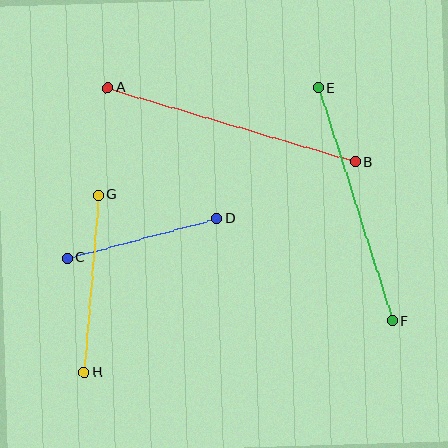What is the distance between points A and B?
The distance is approximately 259 pixels.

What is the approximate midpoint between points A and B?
The midpoint is at approximately (232, 125) pixels.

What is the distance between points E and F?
The distance is approximately 245 pixels.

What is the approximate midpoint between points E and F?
The midpoint is at approximately (355, 204) pixels.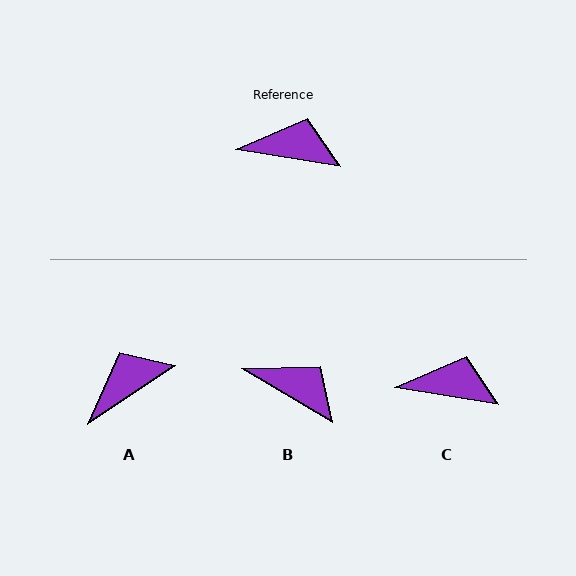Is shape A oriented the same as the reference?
No, it is off by about 43 degrees.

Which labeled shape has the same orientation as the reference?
C.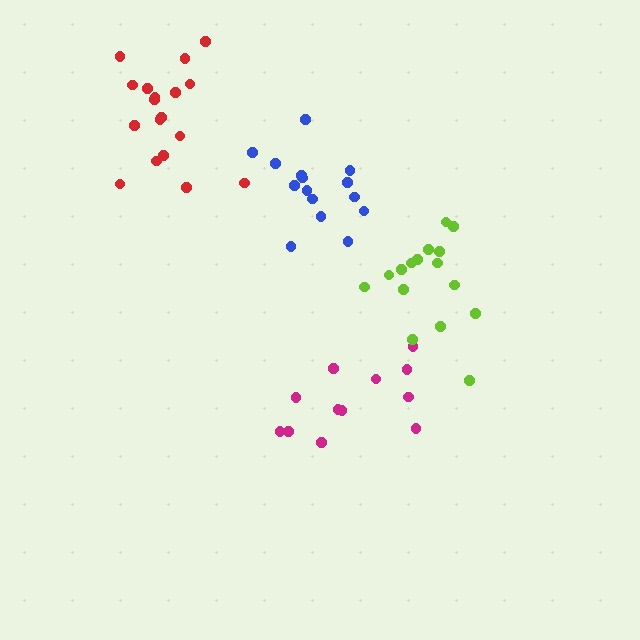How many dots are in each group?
Group 1: 15 dots, Group 2: 12 dots, Group 3: 16 dots, Group 4: 18 dots (61 total).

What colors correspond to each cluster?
The clusters are colored: blue, magenta, lime, red.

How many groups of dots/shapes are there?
There are 4 groups.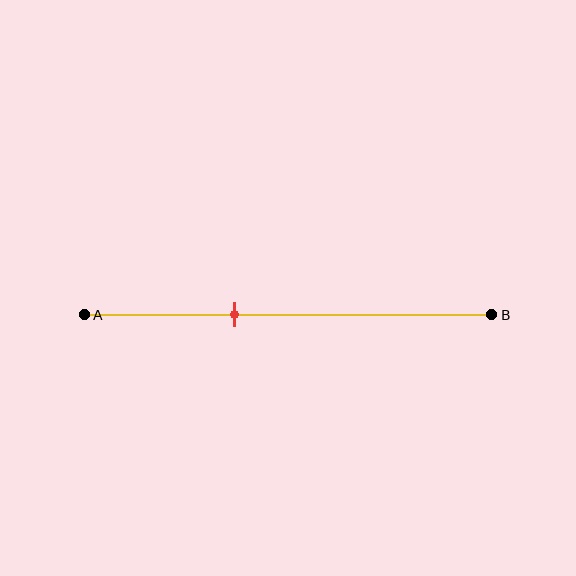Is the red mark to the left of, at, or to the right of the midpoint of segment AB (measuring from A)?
The red mark is to the left of the midpoint of segment AB.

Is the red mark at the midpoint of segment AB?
No, the mark is at about 35% from A, not at the 50% midpoint.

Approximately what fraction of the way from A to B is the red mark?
The red mark is approximately 35% of the way from A to B.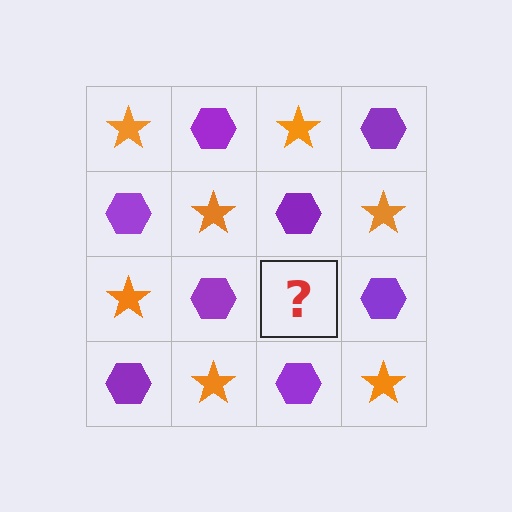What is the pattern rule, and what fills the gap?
The rule is that it alternates orange star and purple hexagon in a checkerboard pattern. The gap should be filled with an orange star.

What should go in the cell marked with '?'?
The missing cell should contain an orange star.